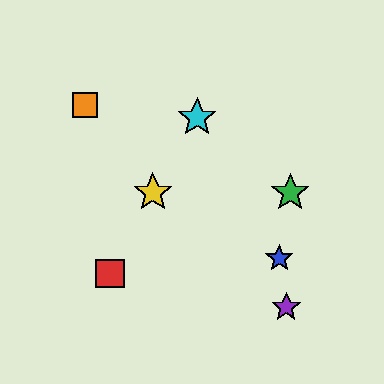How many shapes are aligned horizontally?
2 shapes (the green star, the yellow star) are aligned horizontally.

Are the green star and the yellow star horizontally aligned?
Yes, both are at y≈192.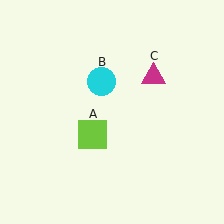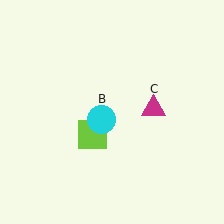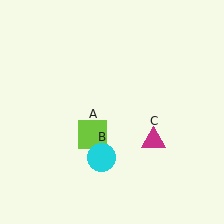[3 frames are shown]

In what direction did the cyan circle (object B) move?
The cyan circle (object B) moved down.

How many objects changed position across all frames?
2 objects changed position: cyan circle (object B), magenta triangle (object C).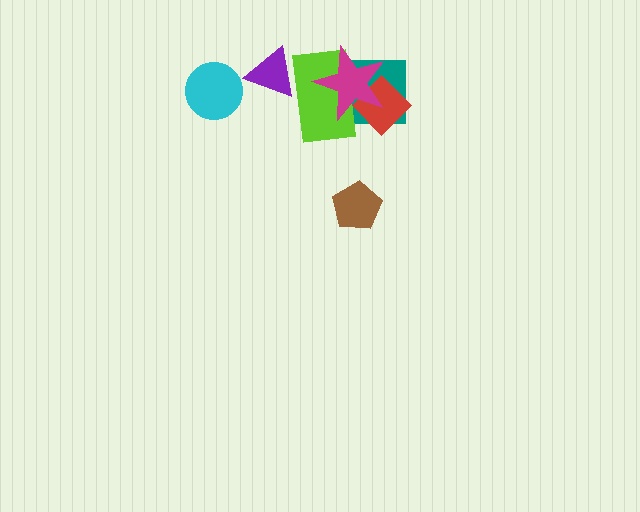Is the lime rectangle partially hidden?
Yes, it is partially covered by another shape.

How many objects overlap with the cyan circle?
0 objects overlap with the cyan circle.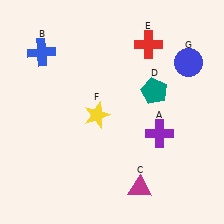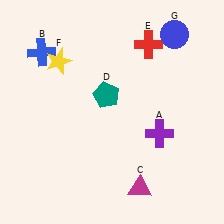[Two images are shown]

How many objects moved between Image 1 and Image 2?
3 objects moved between the two images.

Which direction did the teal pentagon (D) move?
The teal pentagon (D) moved left.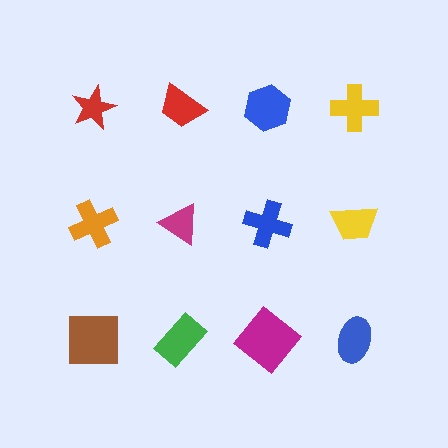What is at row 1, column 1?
A red star.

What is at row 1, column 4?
A yellow cross.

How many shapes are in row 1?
4 shapes.